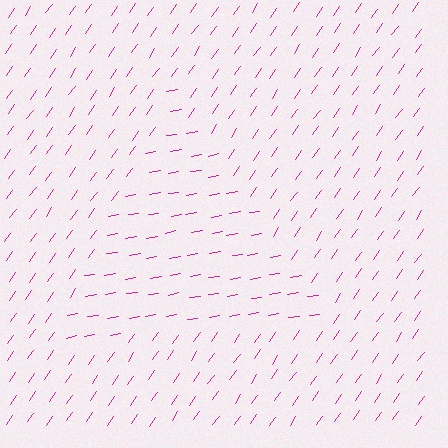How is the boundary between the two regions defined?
The boundary is defined purely by a change in line orientation (approximately 45 degrees difference). All lines are the same color and thickness.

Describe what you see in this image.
The image is filled with small magenta line segments. A triangle region in the image has lines oriented differently from the surrounding lines, creating a visible texture boundary.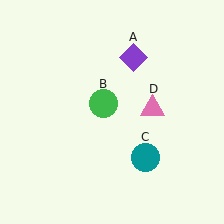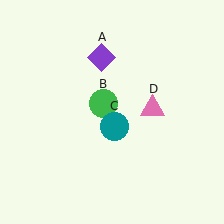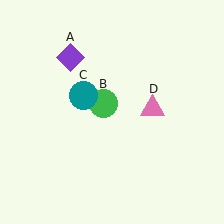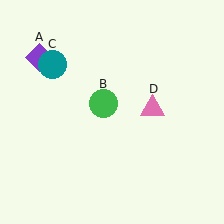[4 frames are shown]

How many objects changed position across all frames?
2 objects changed position: purple diamond (object A), teal circle (object C).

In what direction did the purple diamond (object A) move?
The purple diamond (object A) moved left.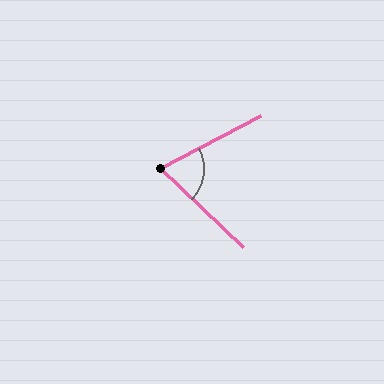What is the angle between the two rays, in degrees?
Approximately 71 degrees.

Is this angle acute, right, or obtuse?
It is acute.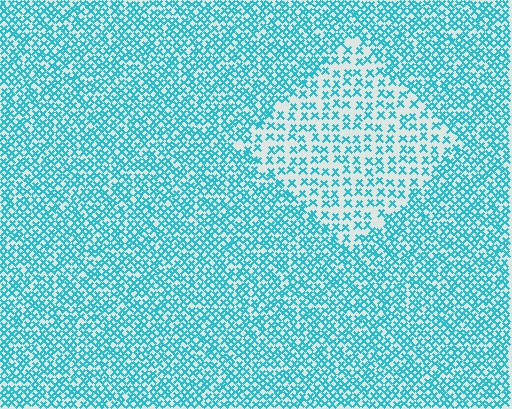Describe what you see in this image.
The image contains small cyan elements arranged at two different densities. A diamond-shaped region is visible where the elements are less densely packed than the surrounding area.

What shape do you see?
I see a diamond.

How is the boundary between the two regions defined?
The boundary is defined by a change in element density (approximately 2.0x ratio). All elements are the same color, size, and shape.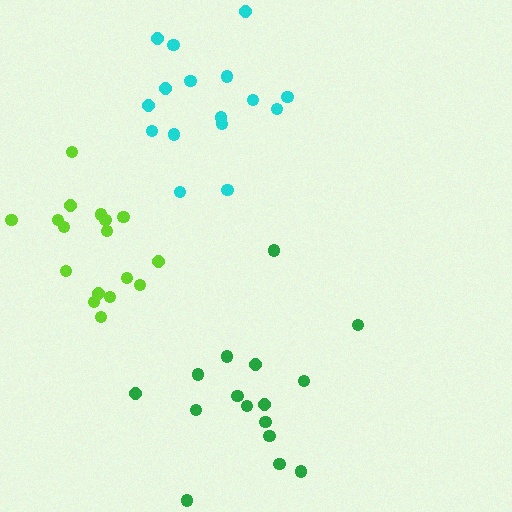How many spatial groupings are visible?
There are 3 spatial groupings.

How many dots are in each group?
Group 1: 16 dots, Group 2: 16 dots, Group 3: 17 dots (49 total).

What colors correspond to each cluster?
The clusters are colored: green, cyan, lime.